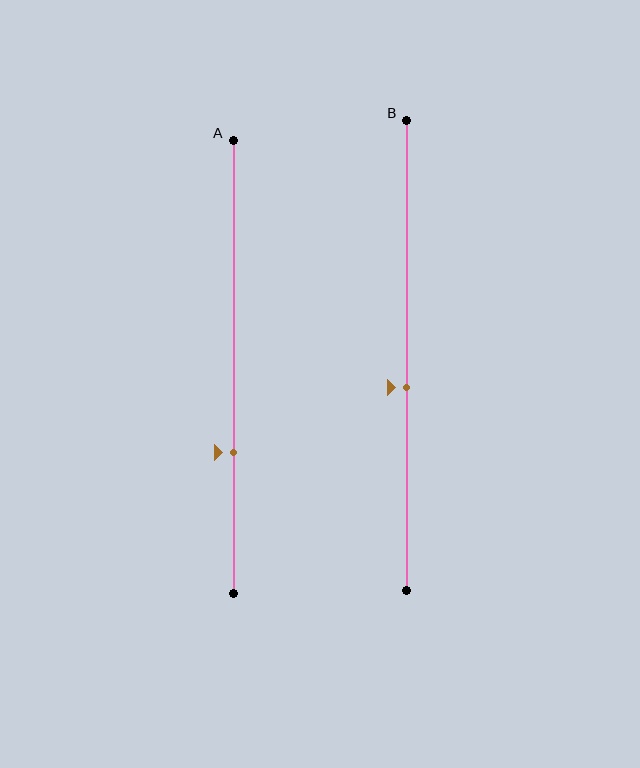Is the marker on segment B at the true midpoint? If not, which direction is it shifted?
No, the marker on segment B is shifted downward by about 7% of the segment length.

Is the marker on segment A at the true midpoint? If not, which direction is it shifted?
No, the marker on segment A is shifted downward by about 19% of the segment length.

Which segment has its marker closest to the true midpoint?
Segment B has its marker closest to the true midpoint.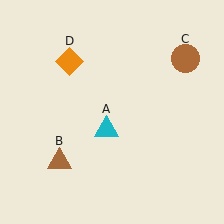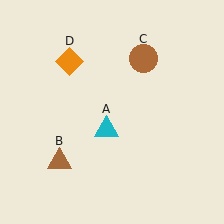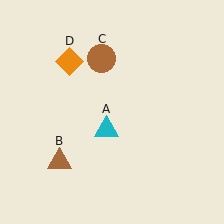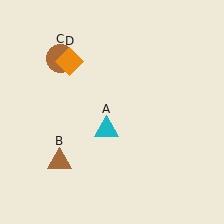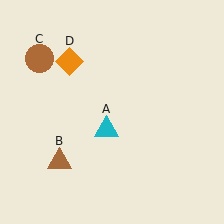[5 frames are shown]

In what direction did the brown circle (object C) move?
The brown circle (object C) moved left.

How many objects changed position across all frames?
1 object changed position: brown circle (object C).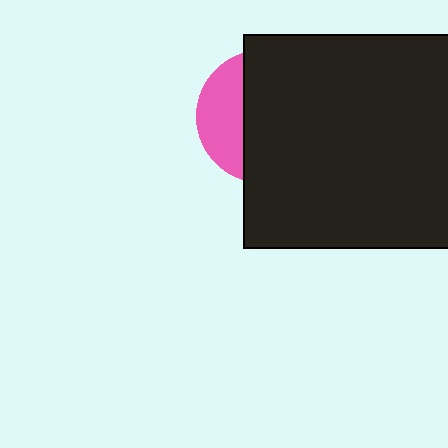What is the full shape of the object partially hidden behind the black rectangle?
The partially hidden object is a pink circle.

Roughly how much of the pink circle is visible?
A small part of it is visible (roughly 32%).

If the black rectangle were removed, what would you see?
You would see the complete pink circle.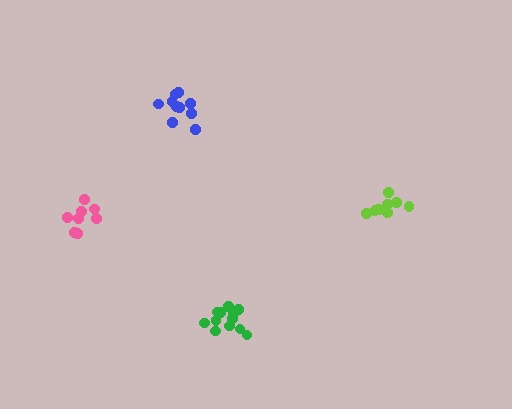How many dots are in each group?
Group 1: 8 dots, Group 2: 8 dots, Group 3: 10 dots, Group 4: 12 dots (38 total).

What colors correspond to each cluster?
The clusters are colored: pink, lime, blue, green.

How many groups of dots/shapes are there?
There are 4 groups.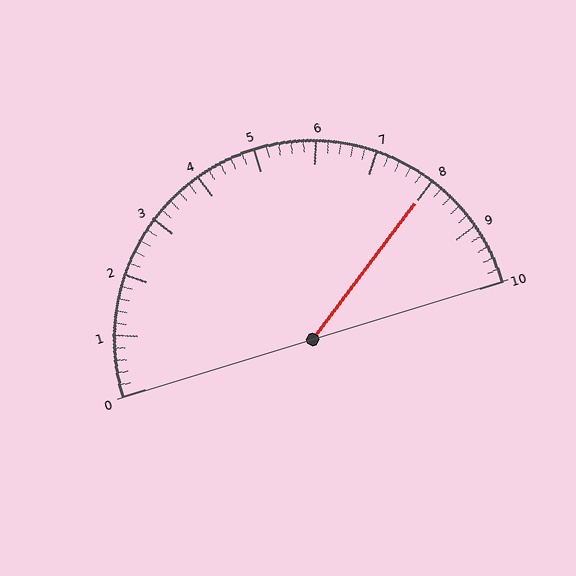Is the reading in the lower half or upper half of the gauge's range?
The reading is in the upper half of the range (0 to 10).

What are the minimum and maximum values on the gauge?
The gauge ranges from 0 to 10.